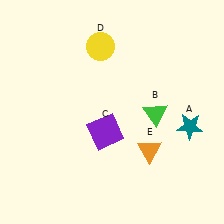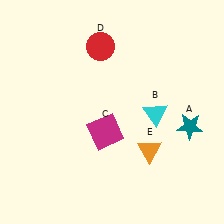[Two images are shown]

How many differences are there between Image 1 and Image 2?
There are 3 differences between the two images.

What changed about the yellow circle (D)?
In Image 1, D is yellow. In Image 2, it changed to red.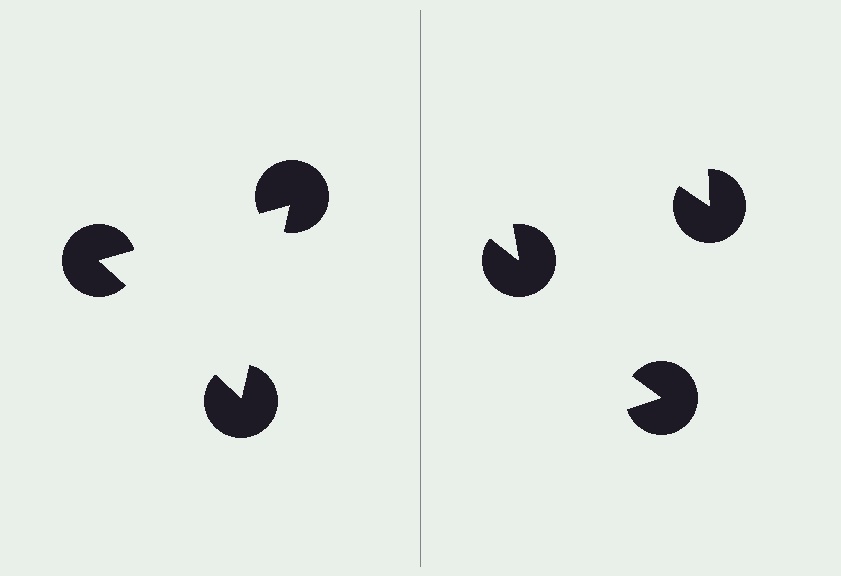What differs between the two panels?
The pac-man discs are positioned identically on both sides; only the wedge orientations differ. On the left they align to a triangle; on the right they are misaligned.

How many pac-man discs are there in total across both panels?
6 — 3 on each side.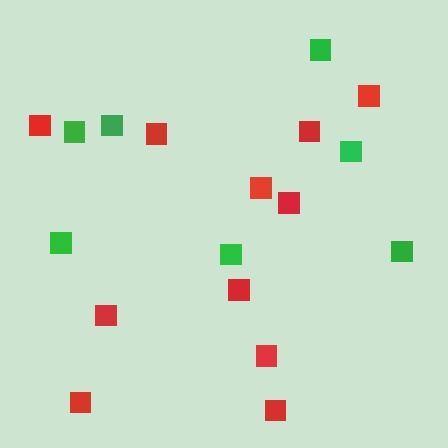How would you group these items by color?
There are 2 groups: one group of red squares (11) and one group of green squares (7).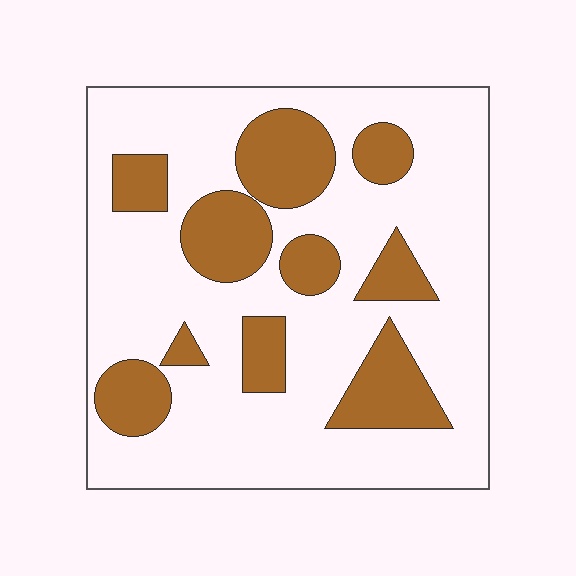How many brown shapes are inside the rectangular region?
10.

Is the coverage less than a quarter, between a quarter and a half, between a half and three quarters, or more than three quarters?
Between a quarter and a half.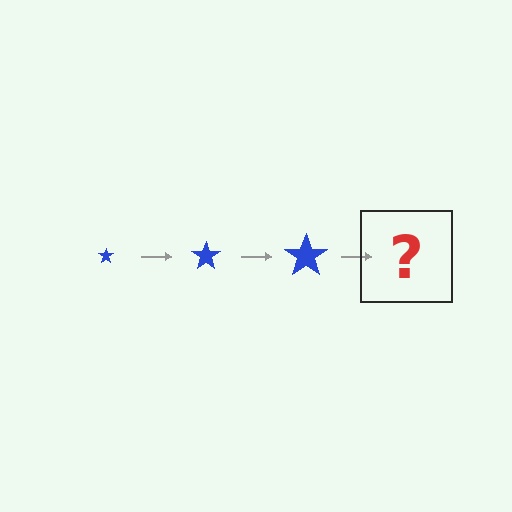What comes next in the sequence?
The next element should be a blue star, larger than the previous one.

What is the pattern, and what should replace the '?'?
The pattern is that the star gets progressively larger each step. The '?' should be a blue star, larger than the previous one.